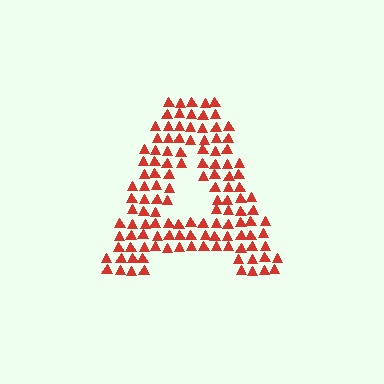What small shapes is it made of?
It is made of small triangles.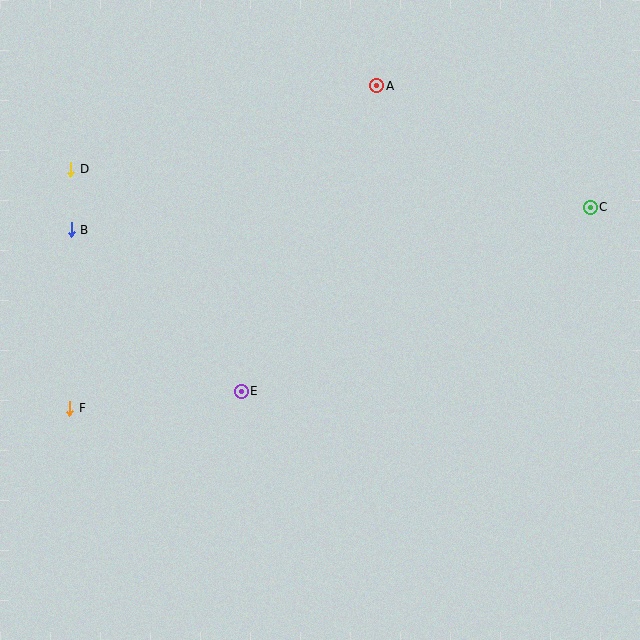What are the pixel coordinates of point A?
Point A is at (377, 86).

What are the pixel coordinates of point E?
Point E is at (241, 391).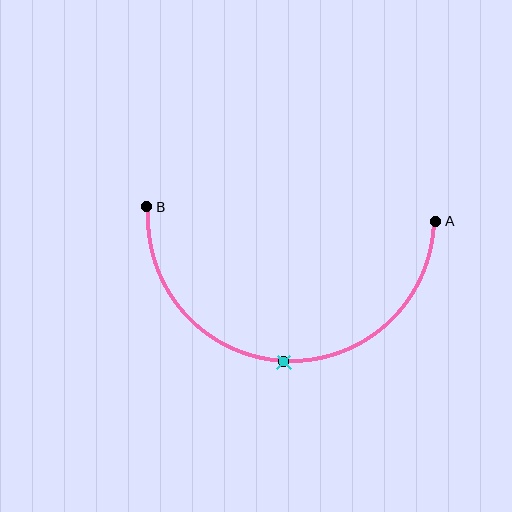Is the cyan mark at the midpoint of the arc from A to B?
Yes. The cyan mark lies on the arc at equal arc-length from both A and B — it is the arc midpoint.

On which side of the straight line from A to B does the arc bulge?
The arc bulges below the straight line connecting A and B.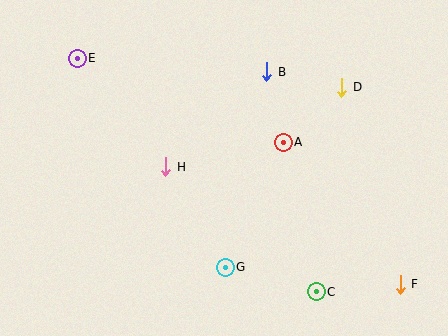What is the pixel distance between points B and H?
The distance between B and H is 139 pixels.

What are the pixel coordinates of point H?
Point H is at (166, 167).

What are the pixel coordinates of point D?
Point D is at (342, 87).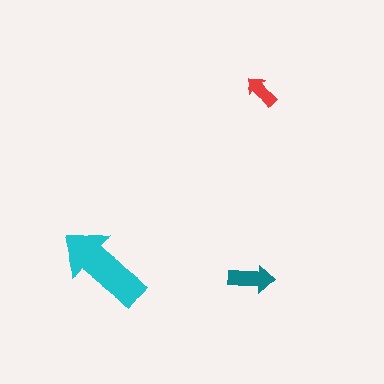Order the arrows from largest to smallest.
the cyan one, the teal one, the red one.